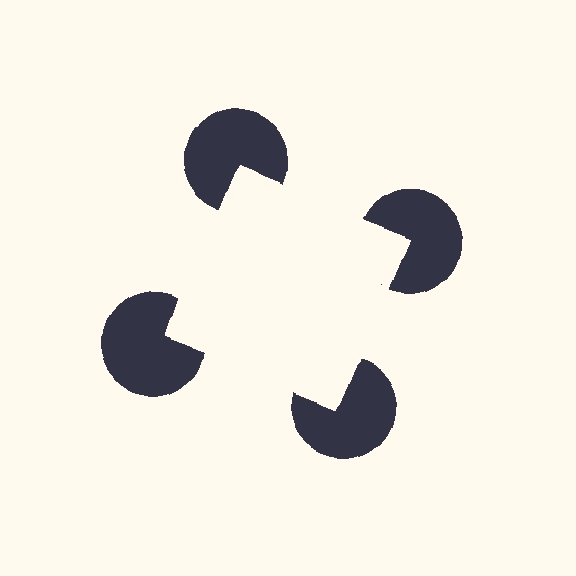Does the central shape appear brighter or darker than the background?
It typically appears slightly brighter than the background, even though no actual brightness change is drawn.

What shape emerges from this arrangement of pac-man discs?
An illusory square — its edges are inferred from the aligned wedge cuts in the pac-man discs, not physically drawn.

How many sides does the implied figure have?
4 sides.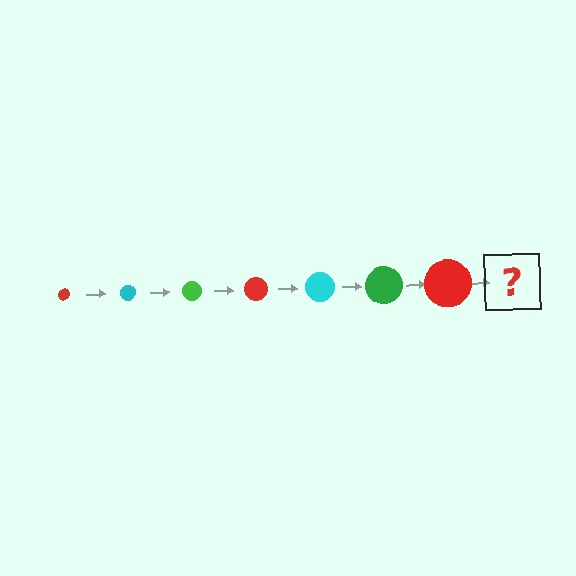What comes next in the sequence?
The next element should be a cyan circle, larger than the previous one.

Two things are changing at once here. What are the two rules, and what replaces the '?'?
The two rules are that the circle grows larger each step and the color cycles through red, cyan, and green. The '?' should be a cyan circle, larger than the previous one.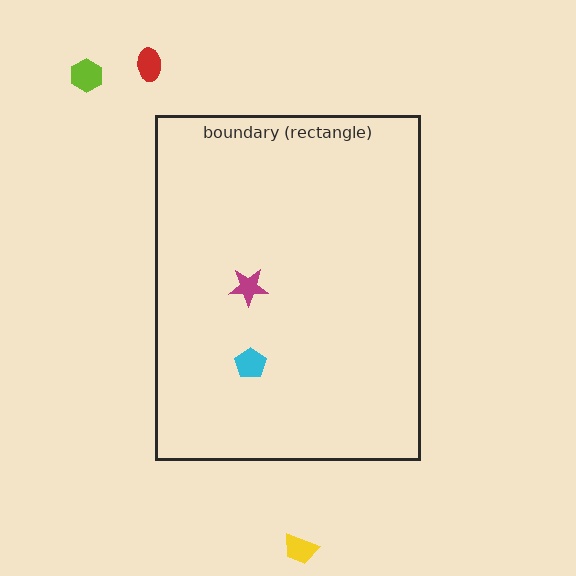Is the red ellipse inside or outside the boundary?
Outside.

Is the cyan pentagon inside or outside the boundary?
Inside.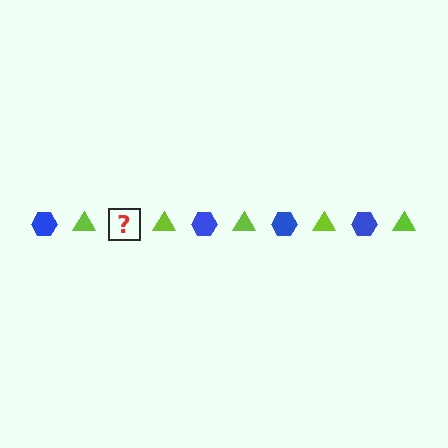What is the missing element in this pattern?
The missing element is a blue hexagon.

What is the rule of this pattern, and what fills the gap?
The rule is that the pattern alternates between blue hexagon and lime triangle. The gap should be filled with a blue hexagon.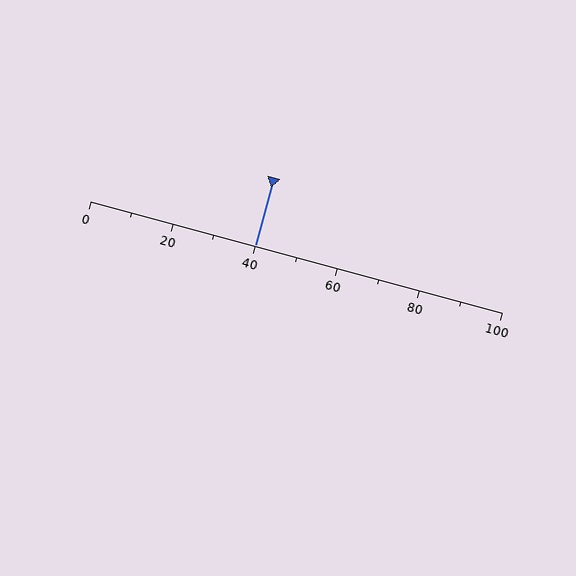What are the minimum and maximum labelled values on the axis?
The axis runs from 0 to 100.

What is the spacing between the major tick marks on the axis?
The major ticks are spaced 20 apart.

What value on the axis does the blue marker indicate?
The marker indicates approximately 40.